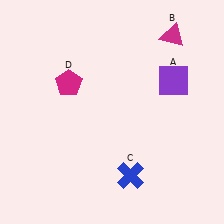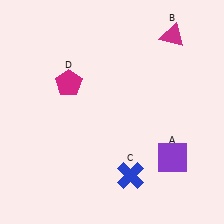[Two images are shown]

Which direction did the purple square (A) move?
The purple square (A) moved down.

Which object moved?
The purple square (A) moved down.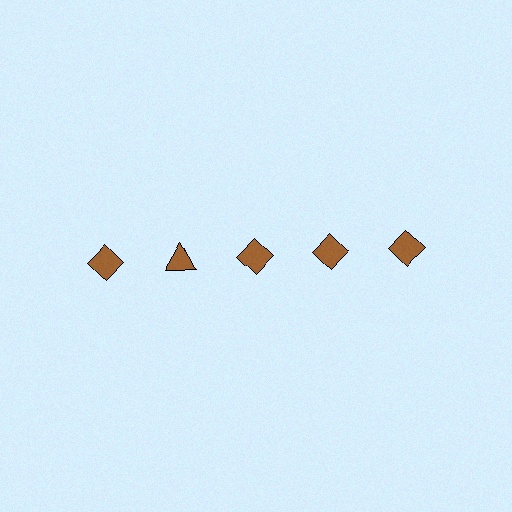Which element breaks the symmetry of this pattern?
The brown triangle in the top row, second from left column breaks the symmetry. All other shapes are brown diamonds.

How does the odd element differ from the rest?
It has a different shape: triangle instead of diamond.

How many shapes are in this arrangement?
There are 5 shapes arranged in a grid pattern.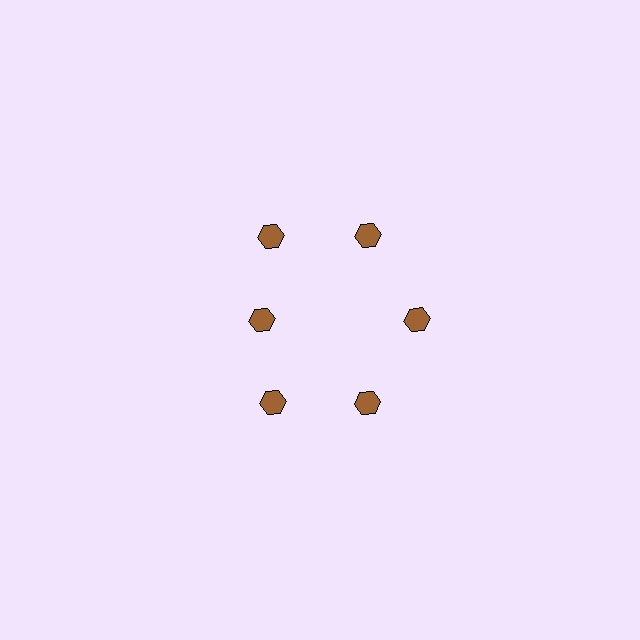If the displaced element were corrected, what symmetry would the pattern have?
It would have 6-fold rotational symmetry — the pattern would map onto itself every 60 degrees.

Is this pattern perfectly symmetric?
No. The 6 brown hexagons are arranged in a ring, but one element near the 9 o'clock position is pulled inward toward the center, breaking the 6-fold rotational symmetry.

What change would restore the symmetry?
The symmetry would be restored by moving it outward, back onto the ring so that all 6 hexagons sit at equal angles and equal distance from the center.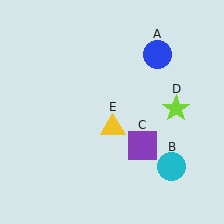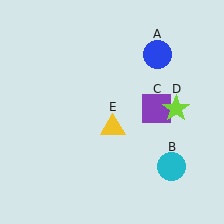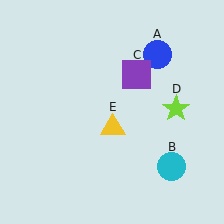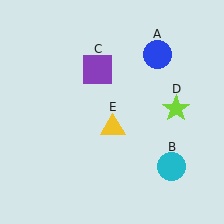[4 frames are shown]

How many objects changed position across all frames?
1 object changed position: purple square (object C).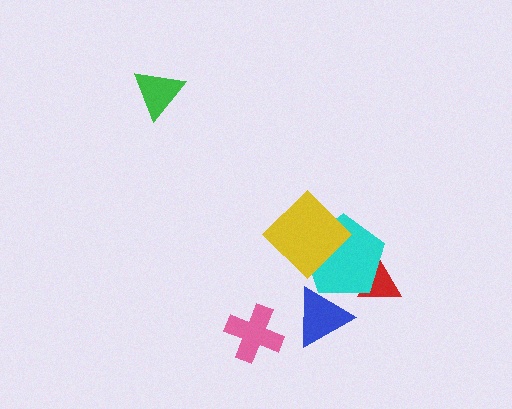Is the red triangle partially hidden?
Yes, it is partially covered by another shape.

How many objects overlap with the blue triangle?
1 object overlaps with the blue triangle.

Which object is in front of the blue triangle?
The cyan pentagon is in front of the blue triangle.